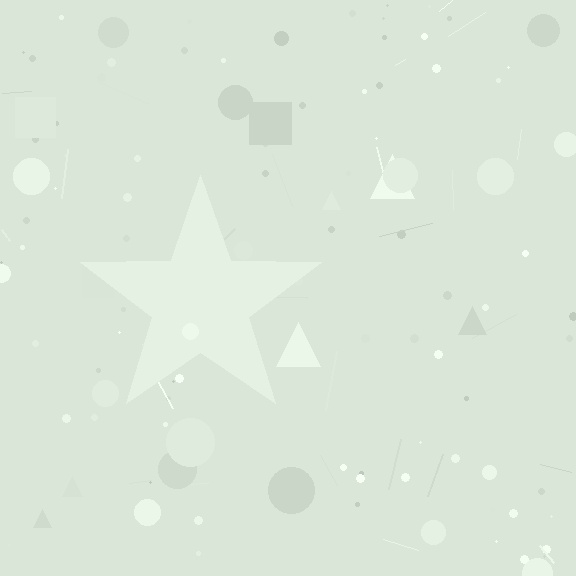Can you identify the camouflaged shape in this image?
The camouflaged shape is a star.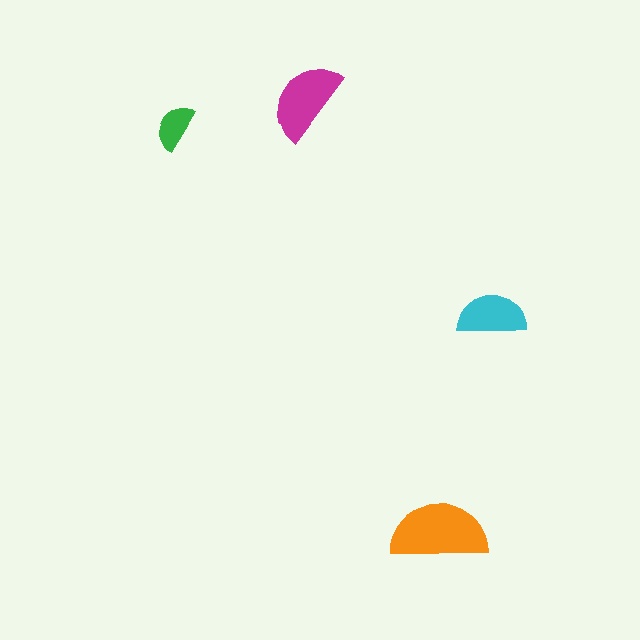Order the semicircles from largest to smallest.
the orange one, the magenta one, the cyan one, the green one.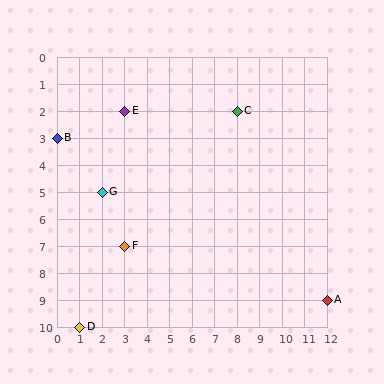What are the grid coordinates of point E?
Point E is at grid coordinates (3, 2).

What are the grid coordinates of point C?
Point C is at grid coordinates (8, 2).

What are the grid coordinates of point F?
Point F is at grid coordinates (3, 7).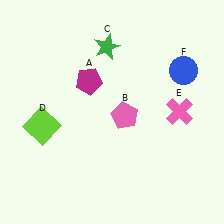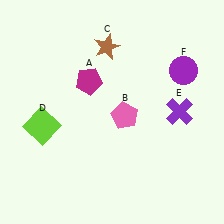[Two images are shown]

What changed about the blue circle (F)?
In Image 1, F is blue. In Image 2, it changed to purple.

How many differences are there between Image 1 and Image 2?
There are 3 differences between the two images.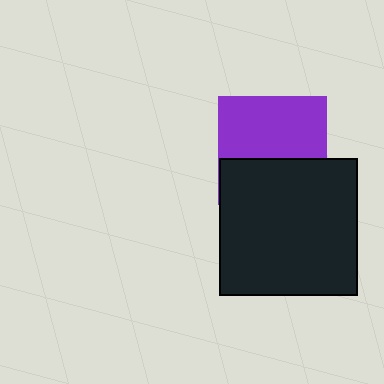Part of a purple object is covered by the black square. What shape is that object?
It is a square.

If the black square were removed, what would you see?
You would see the complete purple square.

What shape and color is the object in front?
The object in front is a black square.